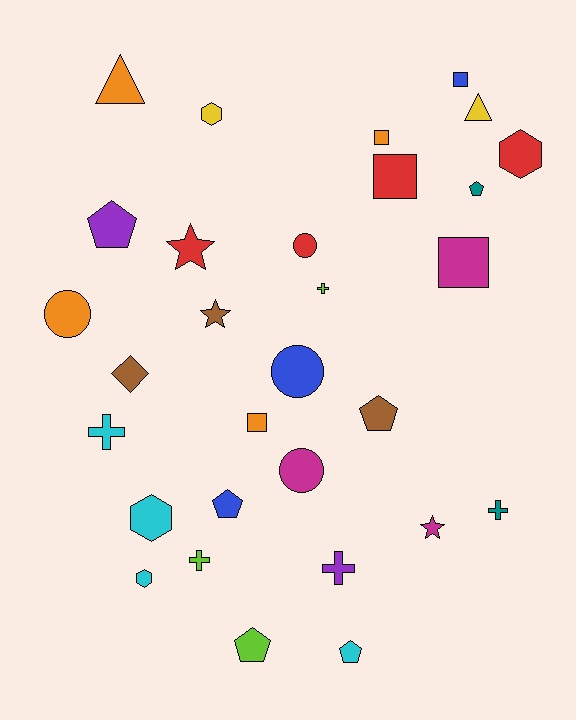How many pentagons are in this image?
There are 6 pentagons.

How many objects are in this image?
There are 30 objects.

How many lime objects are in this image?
There are 3 lime objects.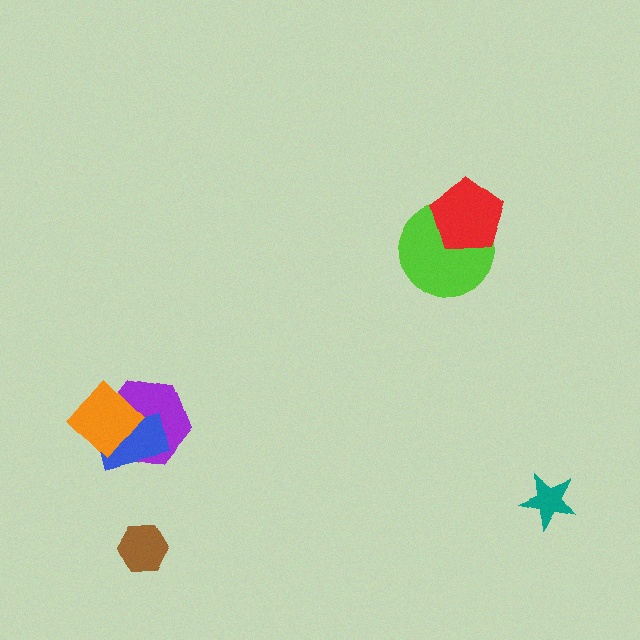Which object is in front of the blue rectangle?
The orange diamond is in front of the blue rectangle.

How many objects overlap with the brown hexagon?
0 objects overlap with the brown hexagon.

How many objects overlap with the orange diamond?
2 objects overlap with the orange diamond.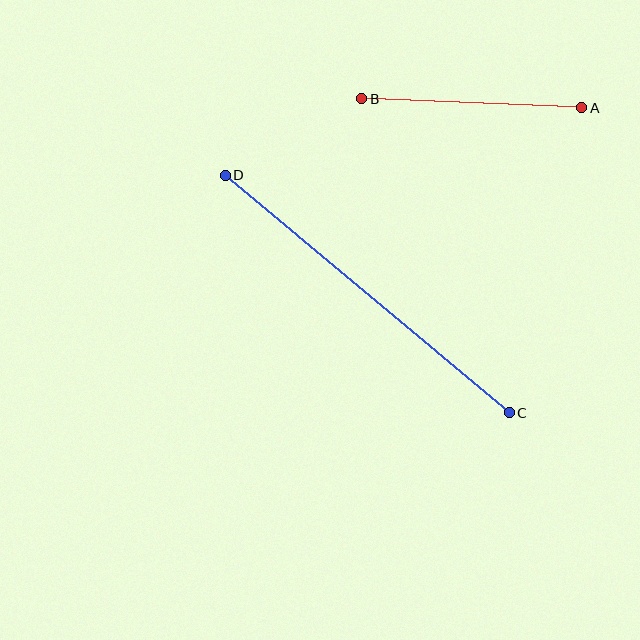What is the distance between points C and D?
The distance is approximately 370 pixels.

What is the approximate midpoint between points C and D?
The midpoint is at approximately (367, 294) pixels.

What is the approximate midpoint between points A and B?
The midpoint is at approximately (472, 103) pixels.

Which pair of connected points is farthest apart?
Points C and D are farthest apart.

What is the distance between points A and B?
The distance is approximately 220 pixels.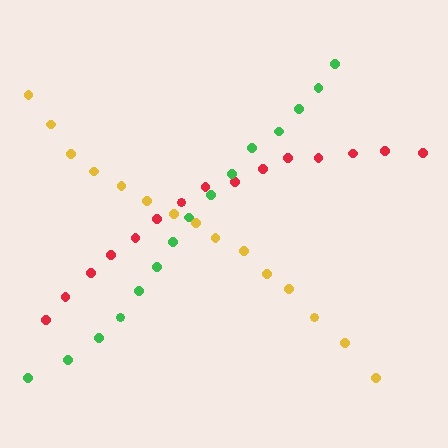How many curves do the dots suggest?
There are 3 distinct paths.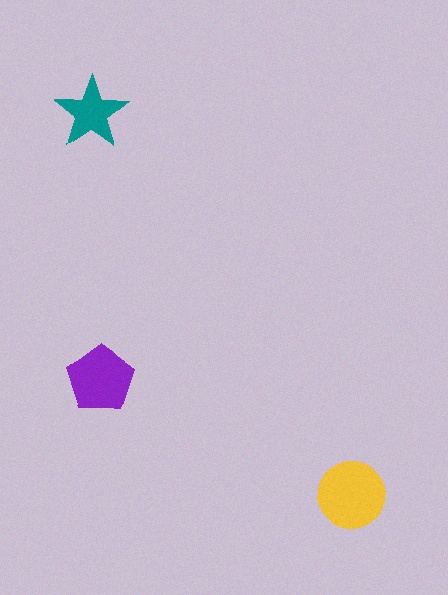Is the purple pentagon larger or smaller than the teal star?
Larger.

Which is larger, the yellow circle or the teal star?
The yellow circle.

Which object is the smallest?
The teal star.